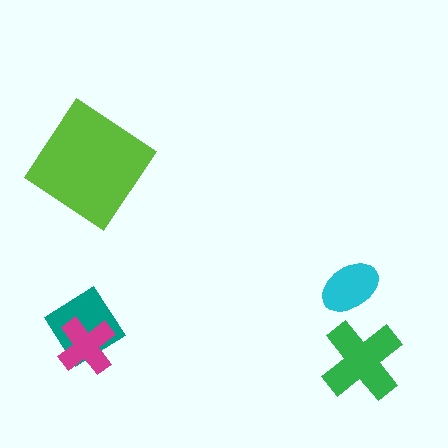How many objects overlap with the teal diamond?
1 object overlaps with the teal diamond.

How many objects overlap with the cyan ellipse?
0 objects overlap with the cyan ellipse.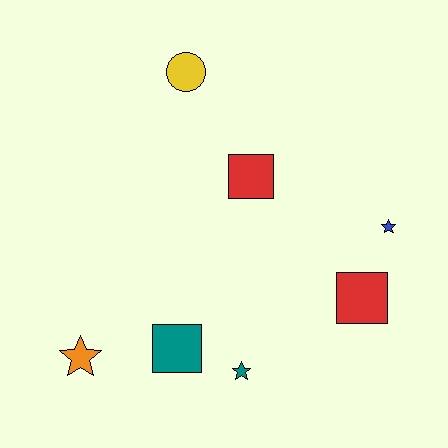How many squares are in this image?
There are 3 squares.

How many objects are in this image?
There are 7 objects.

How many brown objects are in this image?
There are no brown objects.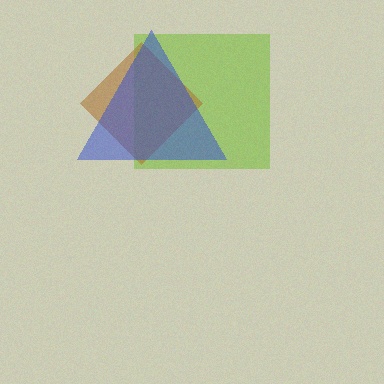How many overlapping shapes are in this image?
There are 3 overlapping shapes in the image.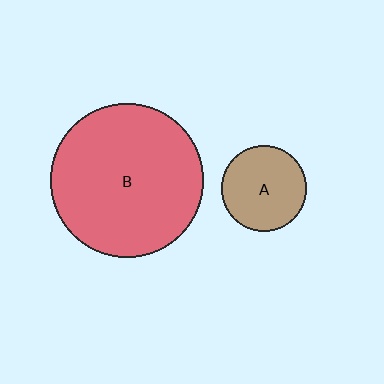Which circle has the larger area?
Circle B (red).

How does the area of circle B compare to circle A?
Approximately 3.3 times.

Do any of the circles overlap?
No, none of the circles overlap.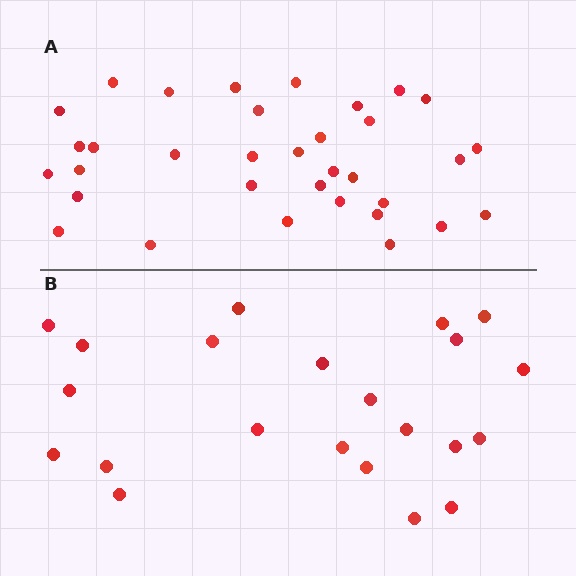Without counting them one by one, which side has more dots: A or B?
Region A (the top region) has more dots.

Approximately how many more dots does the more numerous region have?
Region A has roughly 12 or so more dots than region B.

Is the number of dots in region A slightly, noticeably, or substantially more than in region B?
Region A has substantially more. The ratio is roughly 1.5 to 1.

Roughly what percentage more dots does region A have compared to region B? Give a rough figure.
About 55% more.